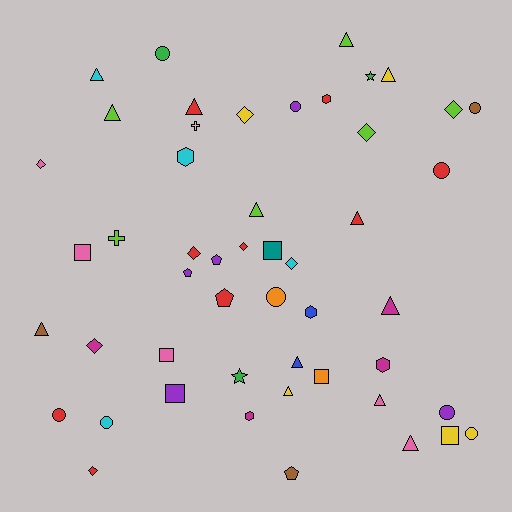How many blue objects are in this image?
There are 2 blue objects.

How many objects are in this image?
There are 50 objects.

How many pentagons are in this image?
There are 4 pentagons.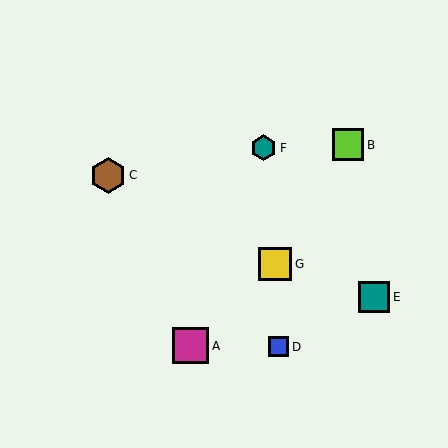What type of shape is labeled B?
Shape B is a lime square.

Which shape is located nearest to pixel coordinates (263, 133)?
The teal hexagon (labeled F) at (264, 148) is nearest to that location.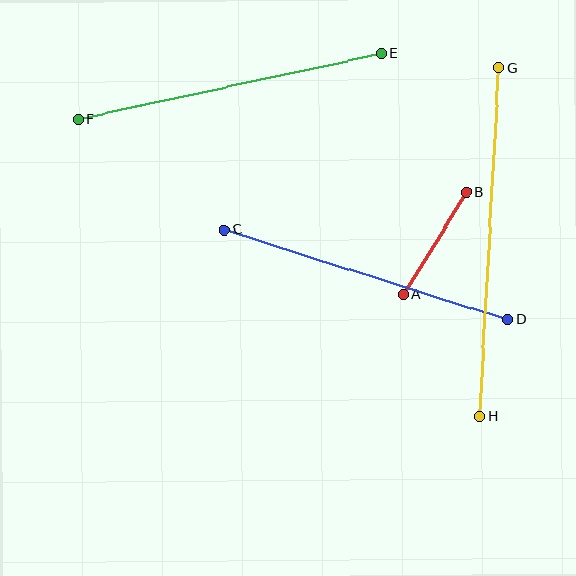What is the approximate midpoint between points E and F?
The midpoint is at approximately (230, 86) pixels.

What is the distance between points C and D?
The distance is approximately 298 pixels.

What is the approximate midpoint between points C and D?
The midpoint is at approximately (366, 275) pixels.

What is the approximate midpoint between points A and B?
The midpoint is at approximately (435, 243) pixels.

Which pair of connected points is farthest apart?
Points G and H are farthest apart.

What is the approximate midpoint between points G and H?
The midpoint is at approximately (490, 243) pixels.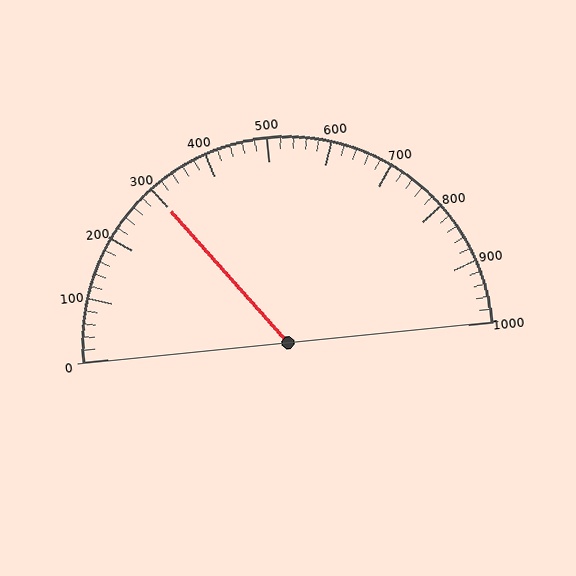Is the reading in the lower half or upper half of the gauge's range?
The reading is in the lower half of the range (0 to 1000).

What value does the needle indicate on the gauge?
The needle indicates approximately 300.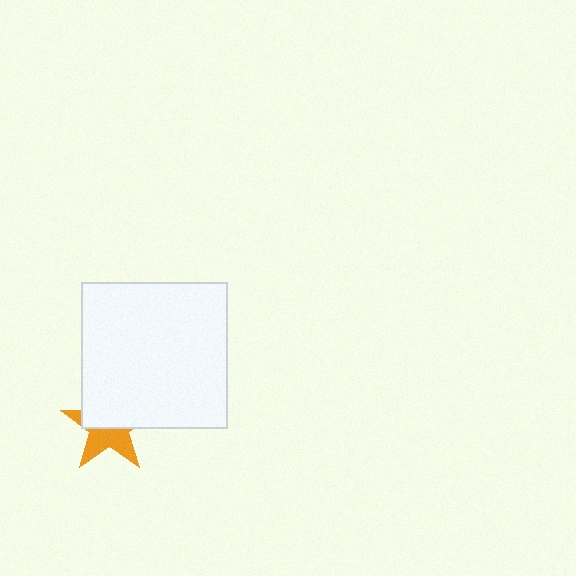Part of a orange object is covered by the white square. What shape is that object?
It is a star.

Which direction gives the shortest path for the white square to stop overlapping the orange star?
Moving up gives the shortest separation.